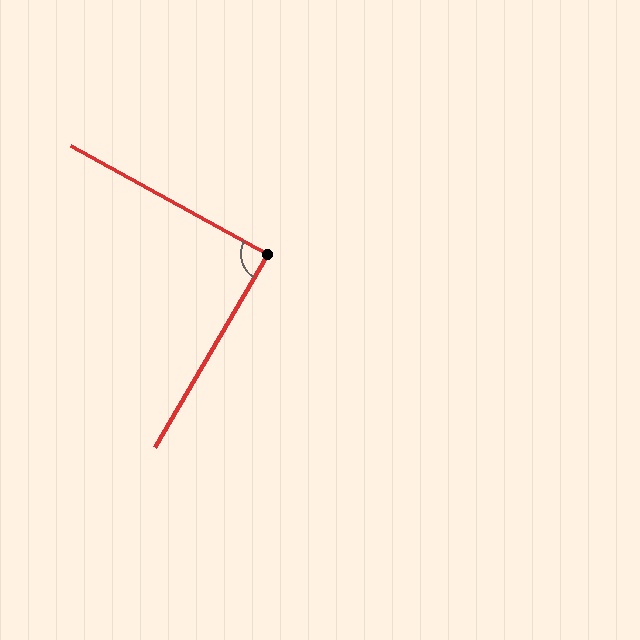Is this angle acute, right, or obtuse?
It is approximately a right angle.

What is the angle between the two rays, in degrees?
Approximately 88 degrees.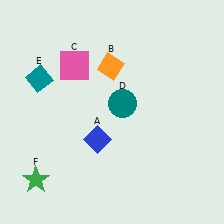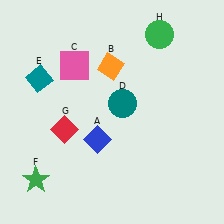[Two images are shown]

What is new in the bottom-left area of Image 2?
A red diamond (G) was added in the bottom-left area of Image 2.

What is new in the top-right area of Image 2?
A green circle (H) was added in the top-right area of Image 2.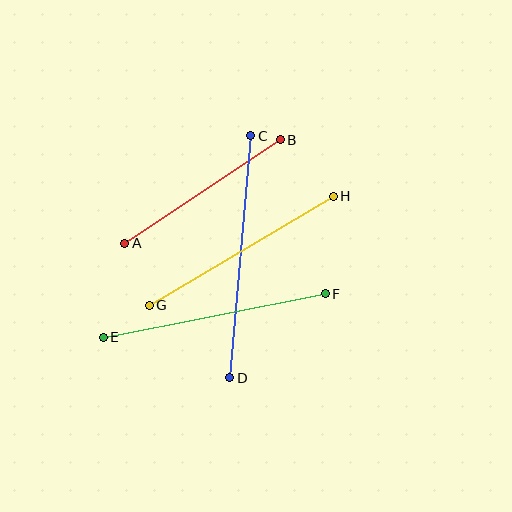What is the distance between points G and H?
The distance is approximately 214 pixels.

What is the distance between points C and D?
The distance is approximately 243 pixels.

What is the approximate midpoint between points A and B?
The midpoint is at approximately (203, 191) pixels.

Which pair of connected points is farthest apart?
Points C and D are farthest apart.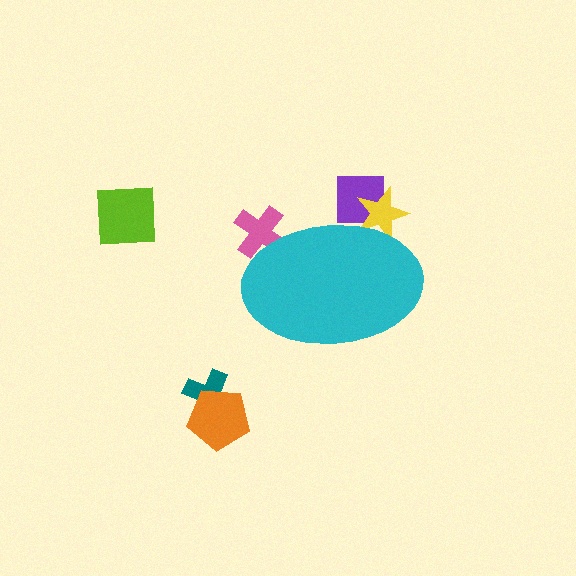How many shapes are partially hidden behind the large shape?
3 shapes are partially hidden.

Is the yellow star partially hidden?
Yes, the yellow star is partially hidden behind the cyan ellipse.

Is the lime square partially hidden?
No, the lime square is fully visible.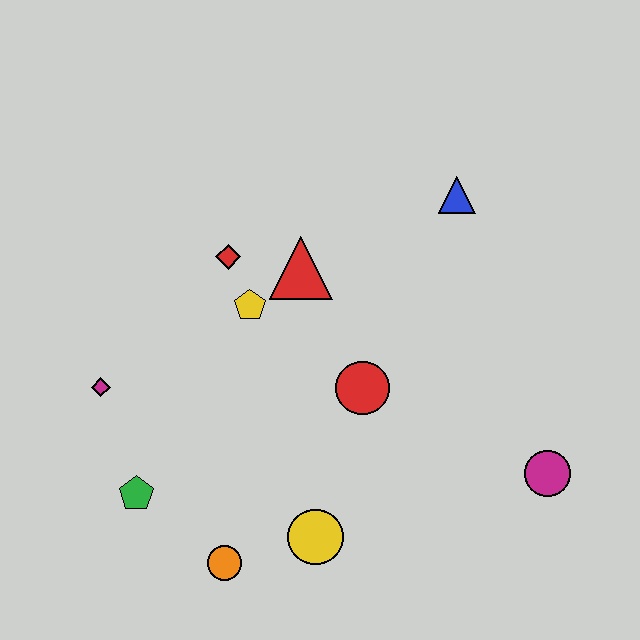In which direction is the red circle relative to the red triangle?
The red circle is below the red triangle.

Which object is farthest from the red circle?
The magenta diamond is farthest from the red circle.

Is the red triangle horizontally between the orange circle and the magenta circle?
Yes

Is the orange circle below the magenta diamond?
Yes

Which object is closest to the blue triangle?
The red triangle is closest to the blue triangle.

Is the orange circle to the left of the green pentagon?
No